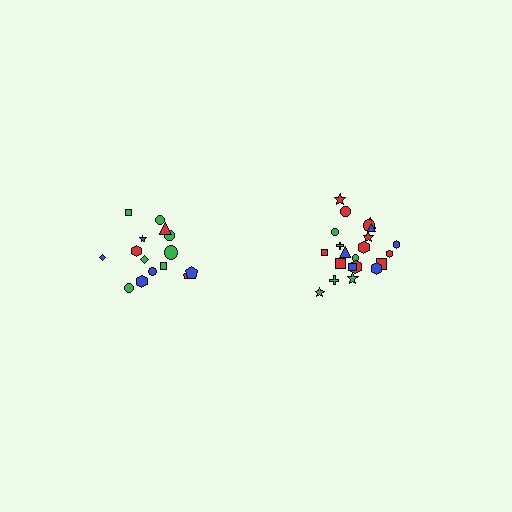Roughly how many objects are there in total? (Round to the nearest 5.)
Roughly 35 objects in total.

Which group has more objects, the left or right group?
The right group.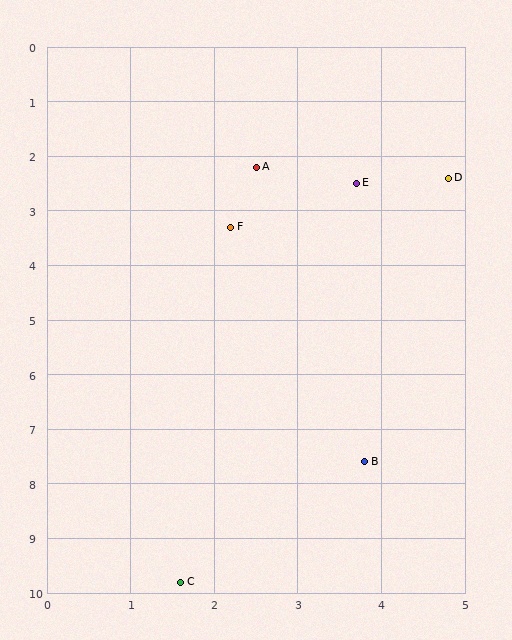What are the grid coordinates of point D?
Point D is at approximately (4.8, 2.4).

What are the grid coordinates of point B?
Point B is at approximately (3.8, 7.6).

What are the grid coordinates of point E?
Point E is at approximately (3.7, 2.5).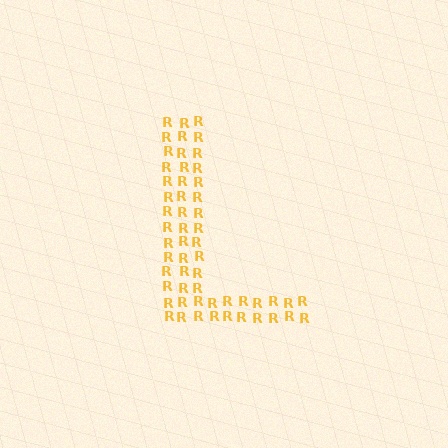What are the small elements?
The small elements are letter R's.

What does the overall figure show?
The overall figure shows the letter L.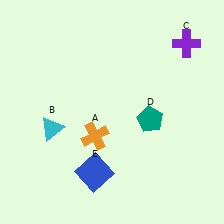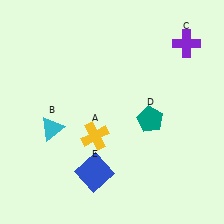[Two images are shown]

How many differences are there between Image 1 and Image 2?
There is 1 difference between the two images.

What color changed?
The cross (A) changed from orange in Image 1 to yellow in Image 2.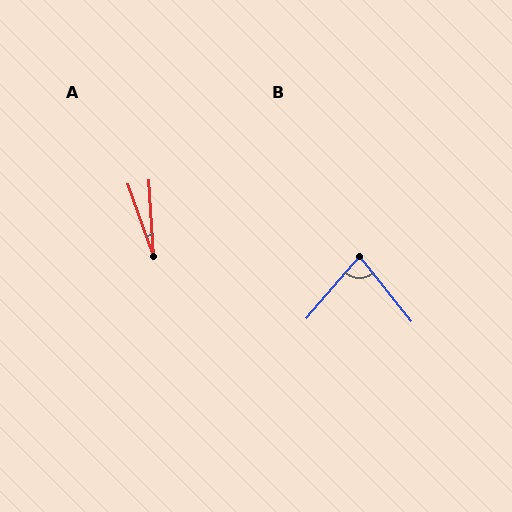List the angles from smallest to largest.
A (16°), B (79°).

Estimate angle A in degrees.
Approximately 16 degrees.